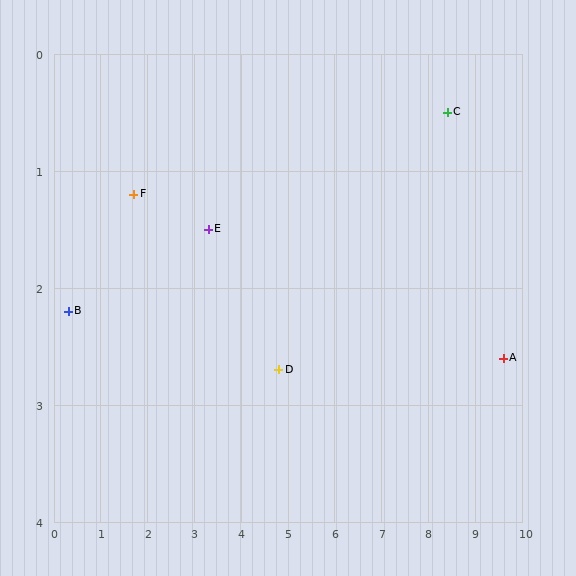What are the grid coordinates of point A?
Point A is at approximately (9.6, 2.6).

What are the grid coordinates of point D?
Point D is at approximately (4.8, 2.7).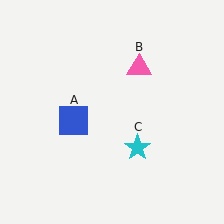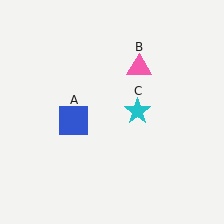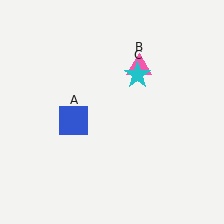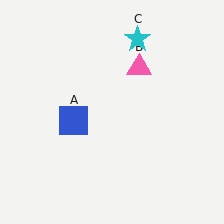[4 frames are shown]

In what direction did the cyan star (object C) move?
The cyan star (object C) moved up.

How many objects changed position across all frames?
1 object changed position: cyan star (object C).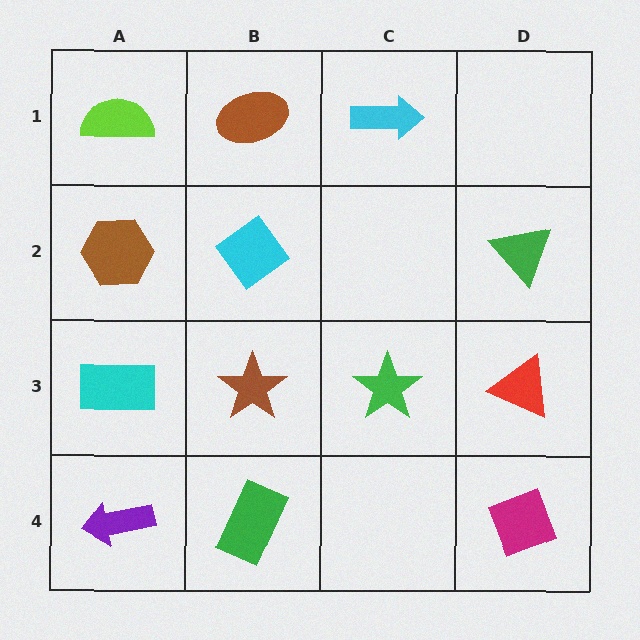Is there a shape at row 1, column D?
No, that cell is empty.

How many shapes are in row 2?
3 shapes.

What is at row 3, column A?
A cyan rectangle.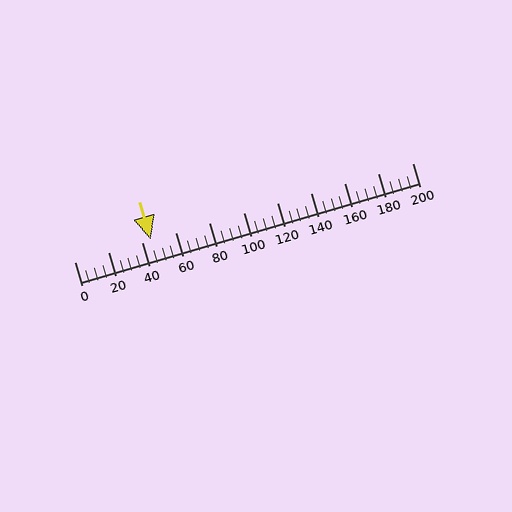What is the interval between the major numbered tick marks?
The major tick marks are spaced 20 units apart.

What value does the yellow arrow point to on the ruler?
The yellow arrow points to approximately 45.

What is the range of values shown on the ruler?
The ruler shows values from 0 to 200.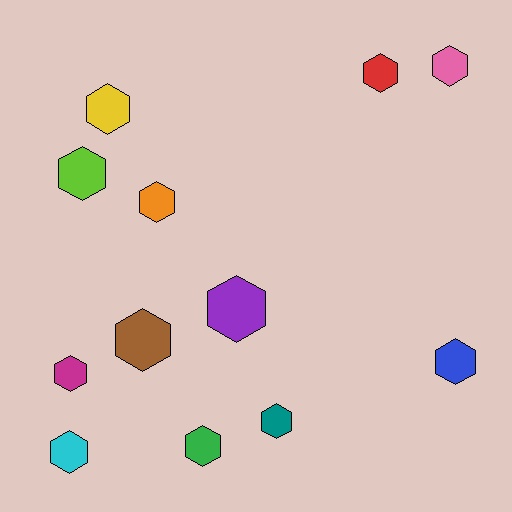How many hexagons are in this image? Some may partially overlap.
There are 12 hexagons.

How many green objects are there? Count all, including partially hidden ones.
There is 1 green object.